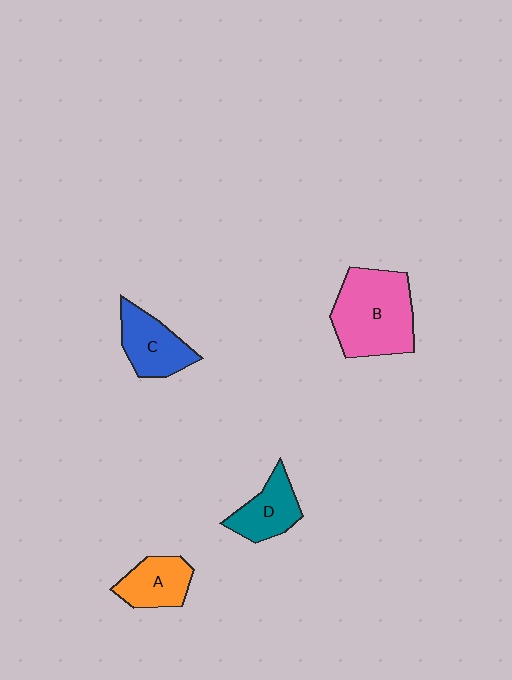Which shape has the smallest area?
Shape A (orange).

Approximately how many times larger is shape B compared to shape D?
Approximately 2.0 times.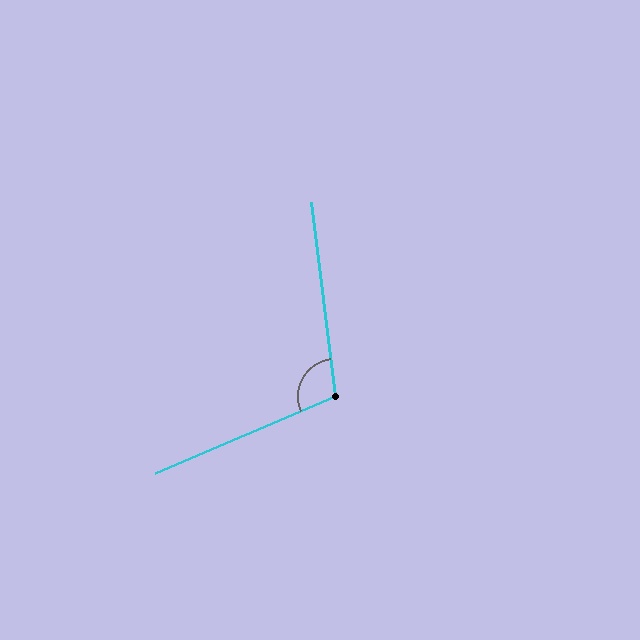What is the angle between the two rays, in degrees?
Approximately 106 degrees.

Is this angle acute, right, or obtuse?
It is obtuse.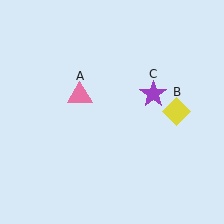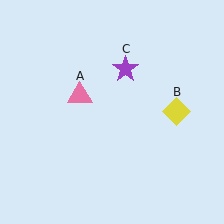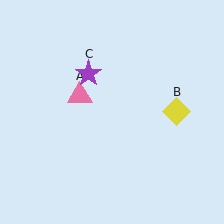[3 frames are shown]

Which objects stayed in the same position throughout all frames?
Pink triangle (object A) and yellow diamond (object B) remained stationary.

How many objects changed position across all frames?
1 object changed position: purple star (object C).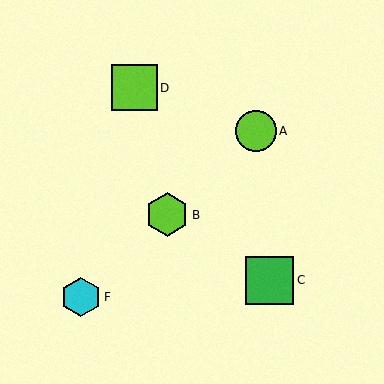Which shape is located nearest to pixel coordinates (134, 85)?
The lime square (labeled D) at (134, 88) is nearest to that location.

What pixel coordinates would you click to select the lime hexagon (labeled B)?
Click at (167, 215) to select the lime hexagon B.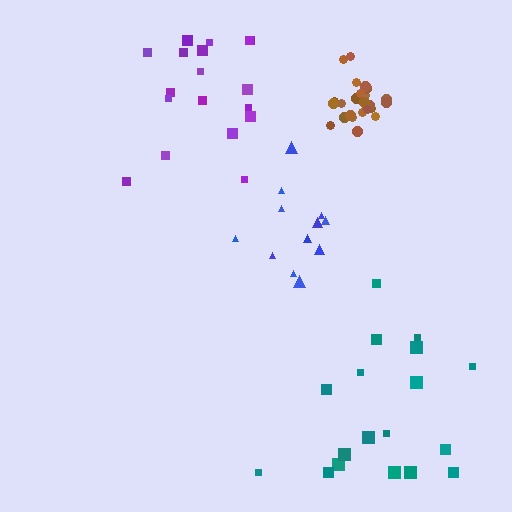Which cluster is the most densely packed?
Brown.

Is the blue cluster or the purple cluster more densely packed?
Purple.